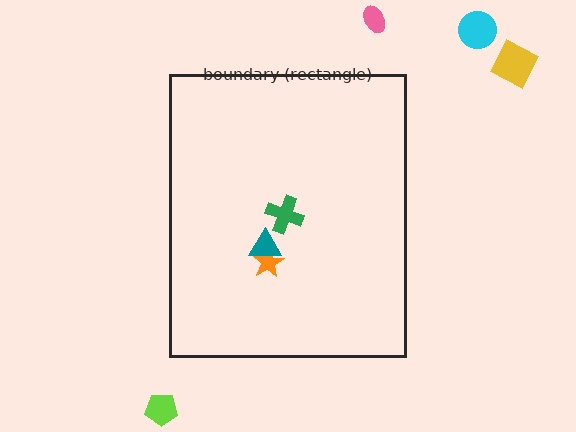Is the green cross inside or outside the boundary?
Inside.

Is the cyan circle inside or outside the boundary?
Outside.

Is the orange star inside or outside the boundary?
Inside.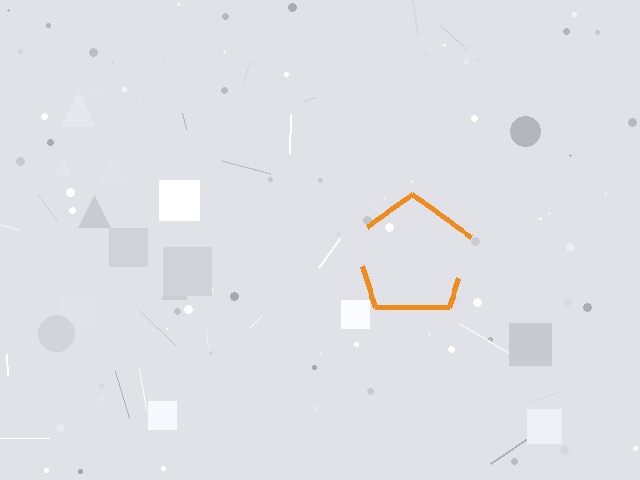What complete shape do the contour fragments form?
The contour fragments form a pentagon.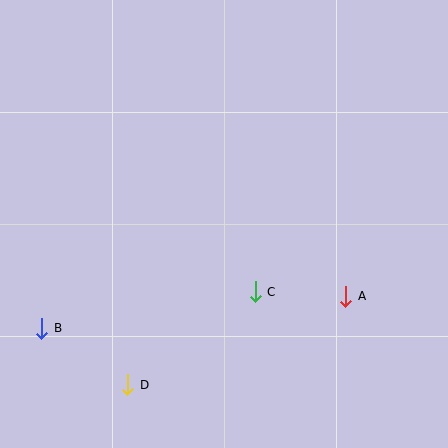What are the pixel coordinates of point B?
Point B is at (42, 328).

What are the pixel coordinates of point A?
Point A is at (346, 296).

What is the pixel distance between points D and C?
The distance between D and C is 158 pixels.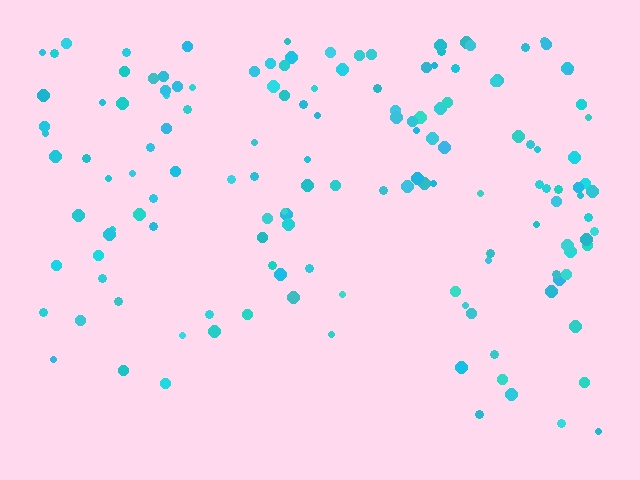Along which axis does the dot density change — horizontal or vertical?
Vertical.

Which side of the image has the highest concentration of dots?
The top.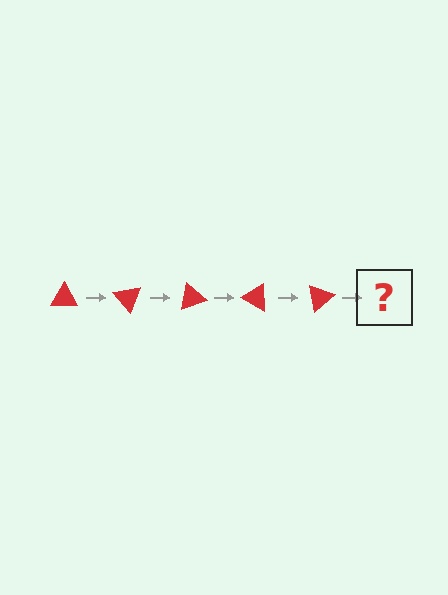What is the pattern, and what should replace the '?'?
The pattern is that the triangle rotates 50 degrees each step. The '?' should be a red triangle rotated 250 degrees.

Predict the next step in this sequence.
The next step is a red triangle rotated 250 degrees.